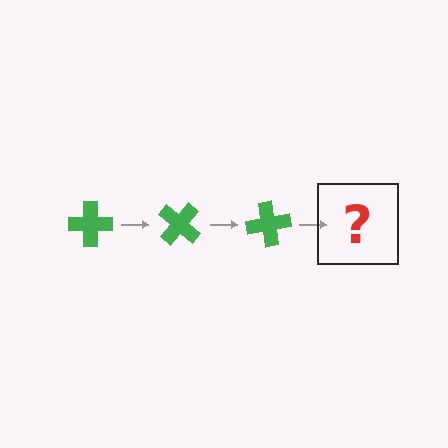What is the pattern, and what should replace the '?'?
The pattern is that the cross rotates 40 degrees each step. The '?' should be a green cross rotated 120 degrees.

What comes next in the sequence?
The next element should be a green cross rotated 120 degrees.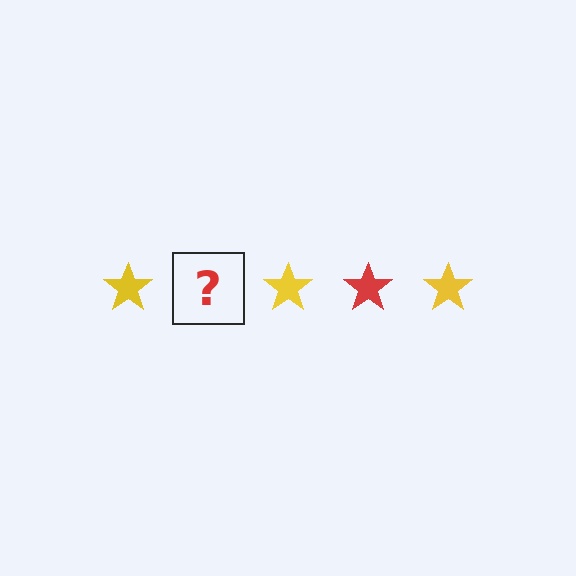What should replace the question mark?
The question mark should be replaced with a red star.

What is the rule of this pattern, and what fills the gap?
The rule is that the pattern cycles through yellow, red stars. The gap should be filled with a red star.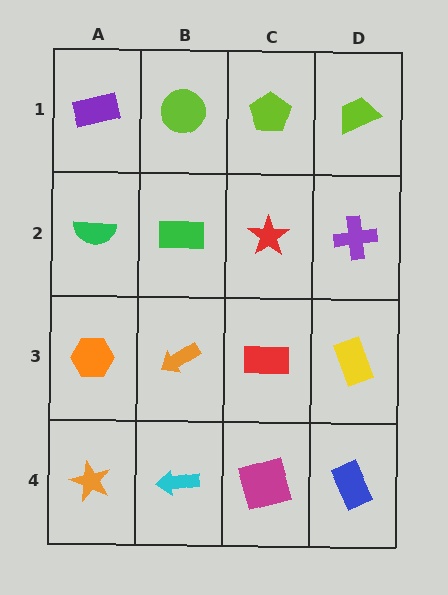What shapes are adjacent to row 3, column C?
A red star (row 2, column C), a magenta square (row 4, column C), an orange arrow (row 3, column B), a yellow rectangle (row 3, column D).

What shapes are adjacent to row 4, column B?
An orange arrow (row 3, column B), an orange star (row 4, column A), a magenta square (row 4, column C).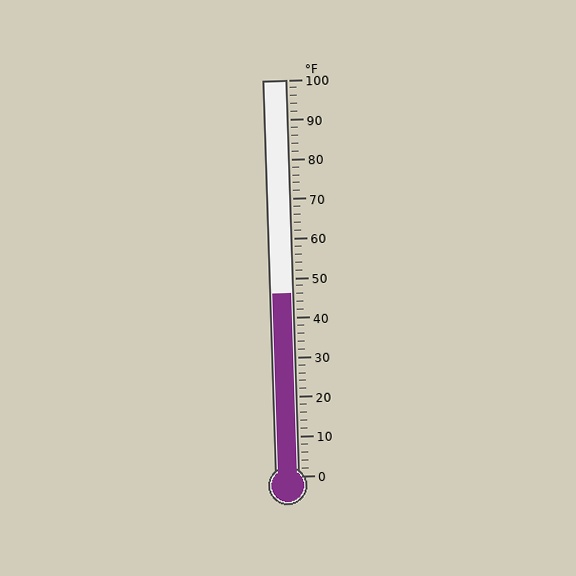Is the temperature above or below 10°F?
The temperature is above 10°F.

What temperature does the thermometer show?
The thermometer shows approximately 46°F.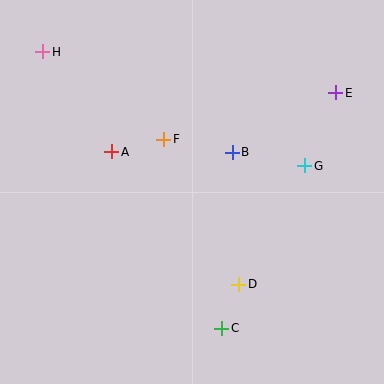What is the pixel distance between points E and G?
The distance between E and G is 79 pixels.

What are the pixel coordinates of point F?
Point F is at (163, 139).